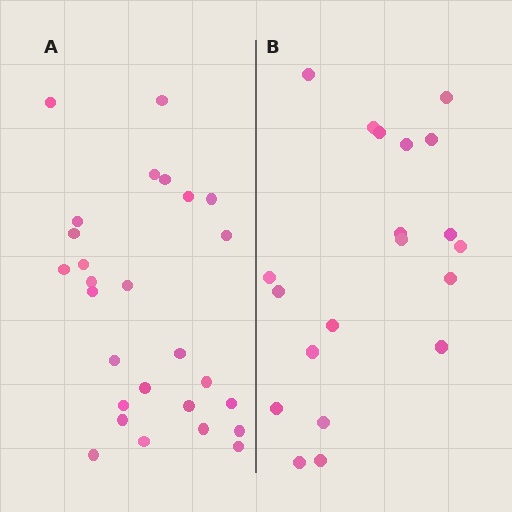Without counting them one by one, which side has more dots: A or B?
Region A (the left region) has more dots.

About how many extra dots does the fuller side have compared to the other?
Region A has roughly 8 or so more dots than region B.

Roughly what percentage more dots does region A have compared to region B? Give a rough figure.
About 35% more.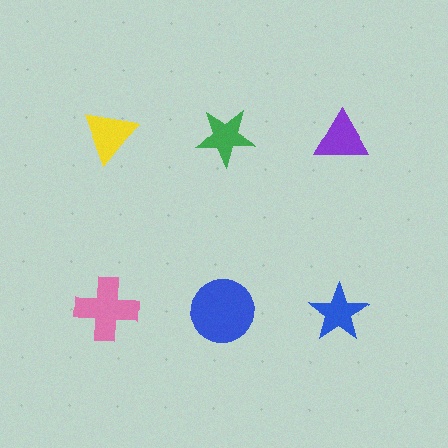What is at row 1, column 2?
A green star.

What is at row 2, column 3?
A blue star.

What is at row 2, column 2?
A blue circle.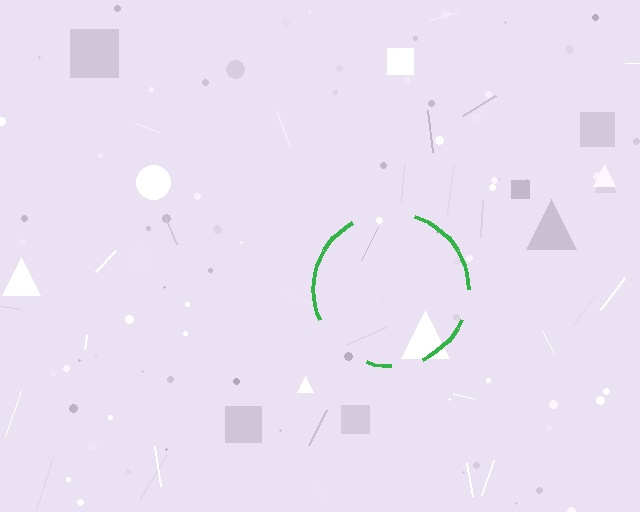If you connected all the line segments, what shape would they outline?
They would outline a circle.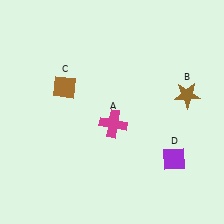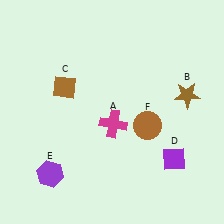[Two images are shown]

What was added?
A purple hexagon (E), a brown circle (F) were added in Image 2.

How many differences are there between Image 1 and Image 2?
There are 2 differences between the two images.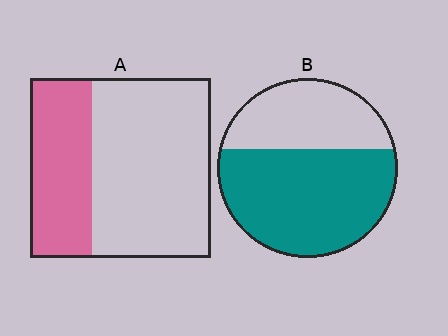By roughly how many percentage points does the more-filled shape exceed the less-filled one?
By roughly 30 percentage points (B over A).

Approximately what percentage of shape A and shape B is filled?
A is approximately 35% and B is approximately 65%.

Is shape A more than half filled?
No.